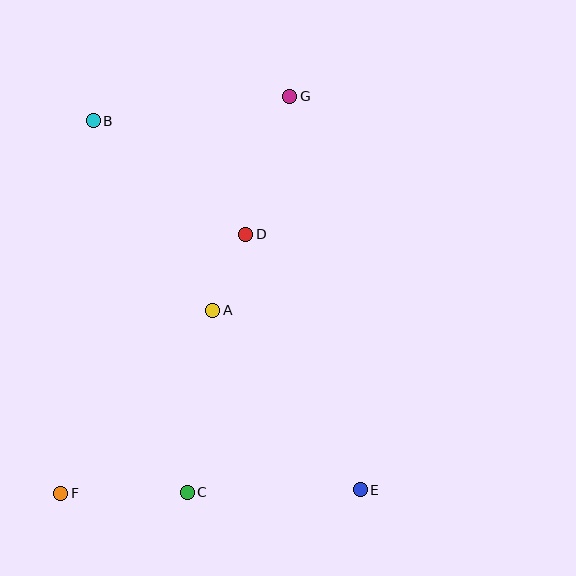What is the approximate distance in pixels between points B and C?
The distance between B and C is approximately 383 pixels.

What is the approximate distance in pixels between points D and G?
The distance between D and G is approximately 145 pixels.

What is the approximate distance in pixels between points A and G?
The distance between A and G is approximately 228 pixels.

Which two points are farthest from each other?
Points F and G are farthest from each other.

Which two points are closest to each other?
Points A and D are closest to each other.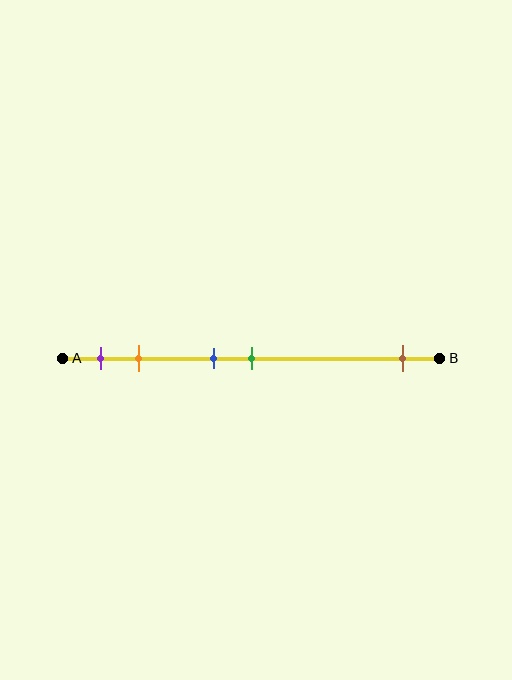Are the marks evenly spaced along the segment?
No, the marks are not evenly spaced.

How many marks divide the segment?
There are 5 marks dividing the segment.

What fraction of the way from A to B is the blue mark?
The blue mark is approximately 40% (0.4) of the way from A to B.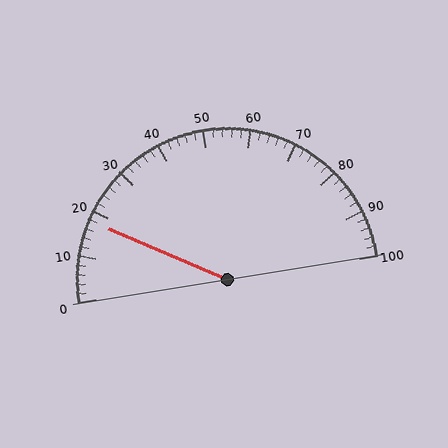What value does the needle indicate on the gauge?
The needle indicates approximately 18.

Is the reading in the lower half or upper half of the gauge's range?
The reading is in the lower half of the range (0 to 100).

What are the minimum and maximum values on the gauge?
The gauge ranges from 0 to 100.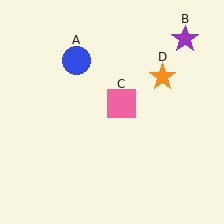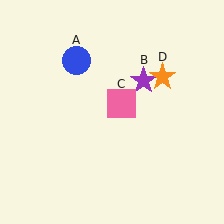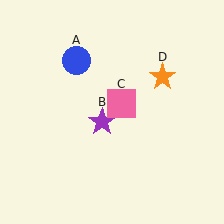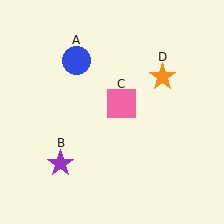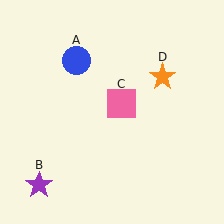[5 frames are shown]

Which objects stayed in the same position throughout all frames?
Blue circle (object A) and pink square (object C) and orange star (object D) remained stationary.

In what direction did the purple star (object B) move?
The purple star (object B) moved down and to the left.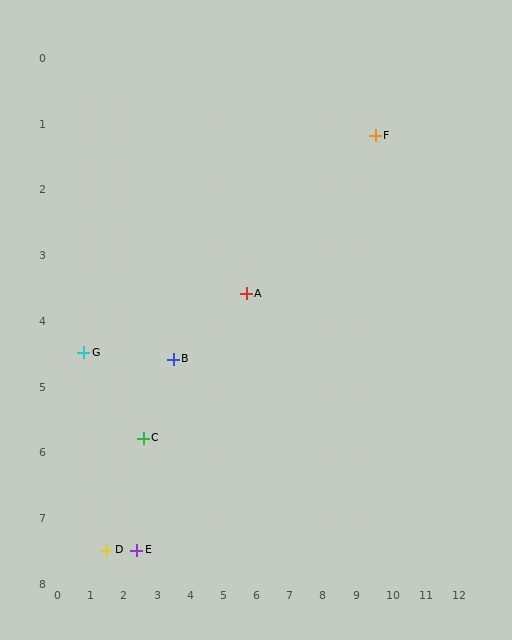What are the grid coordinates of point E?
Point E is at approximately (2.4, 7.5).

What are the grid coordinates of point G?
Point G is at approximately (0.8, 4.5).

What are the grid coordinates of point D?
Point D is at approximately (1.5, 7.5).